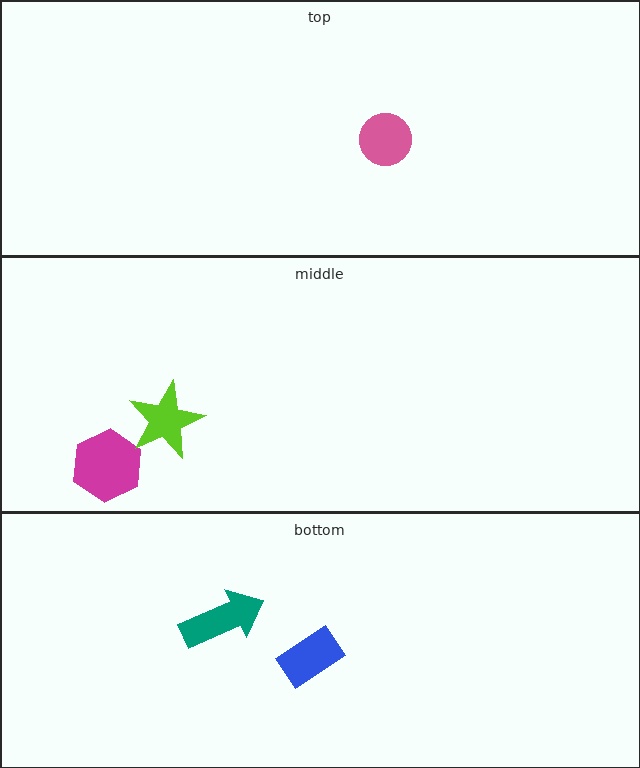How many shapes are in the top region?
1.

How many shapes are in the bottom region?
2.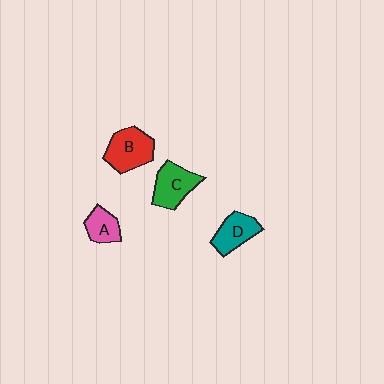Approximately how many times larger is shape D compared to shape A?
Approximately 1.3 times.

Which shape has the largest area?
Shape B (red).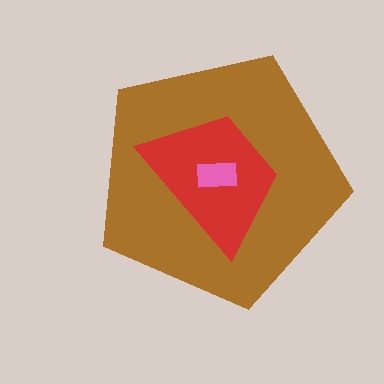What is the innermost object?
The pink rectangle.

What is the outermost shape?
The brown pentagon.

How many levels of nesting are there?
3.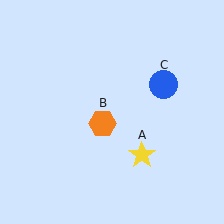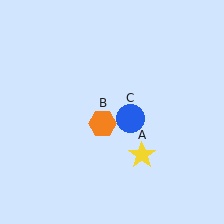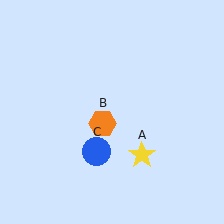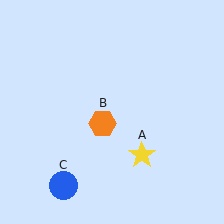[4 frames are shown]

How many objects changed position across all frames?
1 object changed position: blue circle (object C).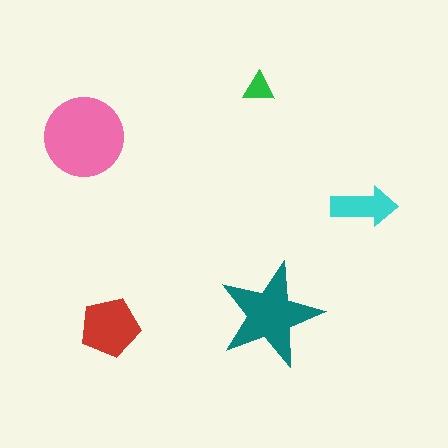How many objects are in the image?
There are 5 objects in the image.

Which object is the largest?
The pink circle.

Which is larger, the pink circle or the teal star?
The pink circle.